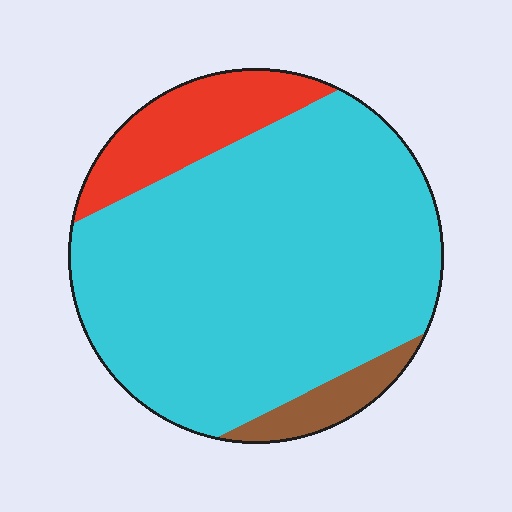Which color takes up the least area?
Brown, at roughly 5%.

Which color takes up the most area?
Cyan, at roughly 80%.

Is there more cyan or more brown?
Cyan.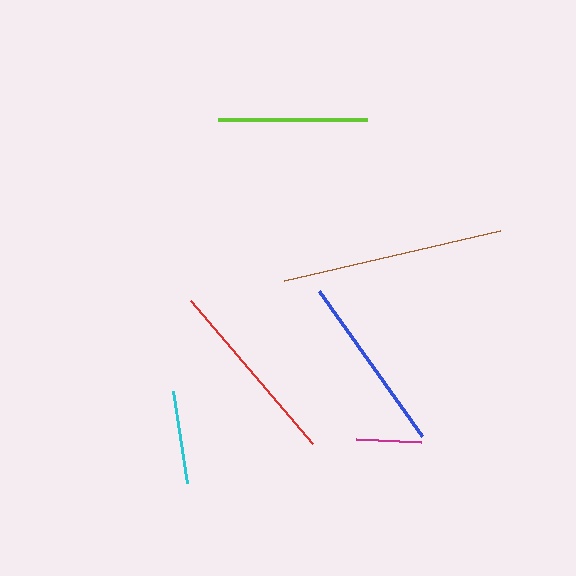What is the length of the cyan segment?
The cyan segment is approximately 94 pixels long.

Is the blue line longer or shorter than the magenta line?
The blue line is longer than the magenta line.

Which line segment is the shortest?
The magenta line is the shortest at approximately 65 pixels.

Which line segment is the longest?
The brown line is the longest at approximately 222 pixels.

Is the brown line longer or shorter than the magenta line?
The brown line is longer than the magenta line.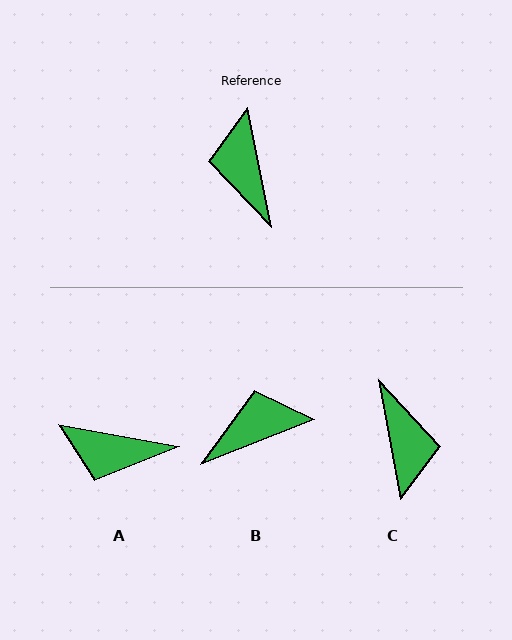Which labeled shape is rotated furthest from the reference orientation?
C, about 179 degrees away.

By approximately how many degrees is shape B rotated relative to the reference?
Approximately 80 degrees clockwise.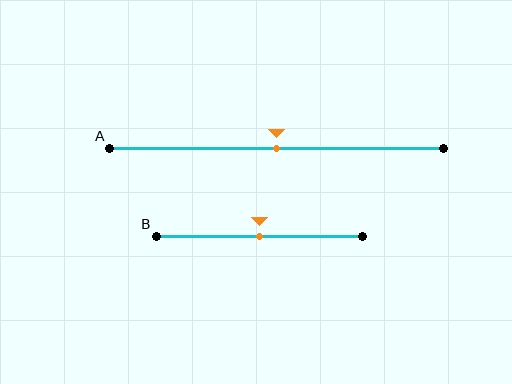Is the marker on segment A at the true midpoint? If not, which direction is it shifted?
Yes, the marker on segment A is at the true midpoint.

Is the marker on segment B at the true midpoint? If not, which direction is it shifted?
Yes, the marker on segment B is at the true midpoint.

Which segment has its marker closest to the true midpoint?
Segment A has its marker closest to the true midpoint.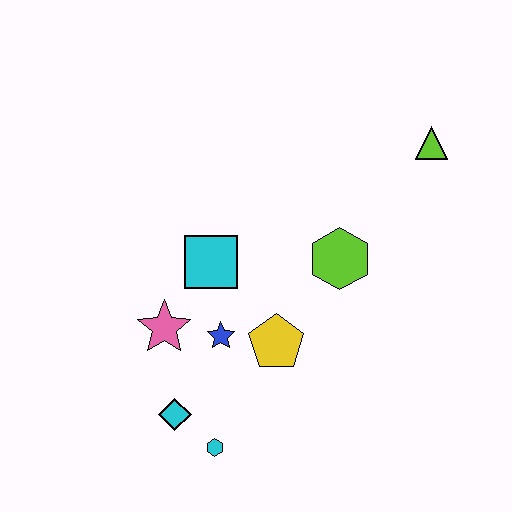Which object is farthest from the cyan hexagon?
The lime triangle is farthest from the cyan hexagon.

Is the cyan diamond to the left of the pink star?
No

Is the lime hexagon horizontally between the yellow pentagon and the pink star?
No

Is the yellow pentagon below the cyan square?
Yes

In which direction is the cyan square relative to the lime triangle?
The cyan square is to the left of the lime triangle.